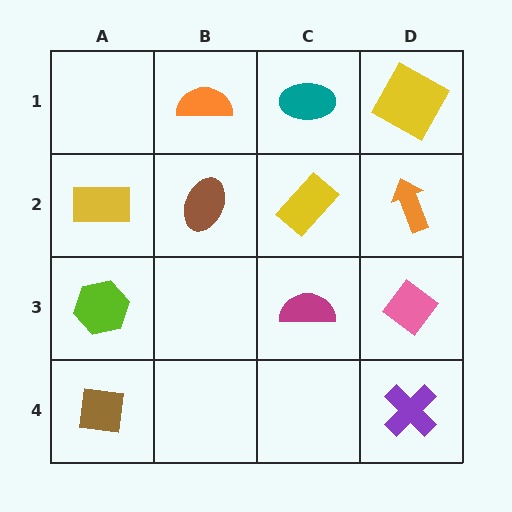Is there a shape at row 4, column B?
No, that cell is empty.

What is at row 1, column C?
A teal ellipse.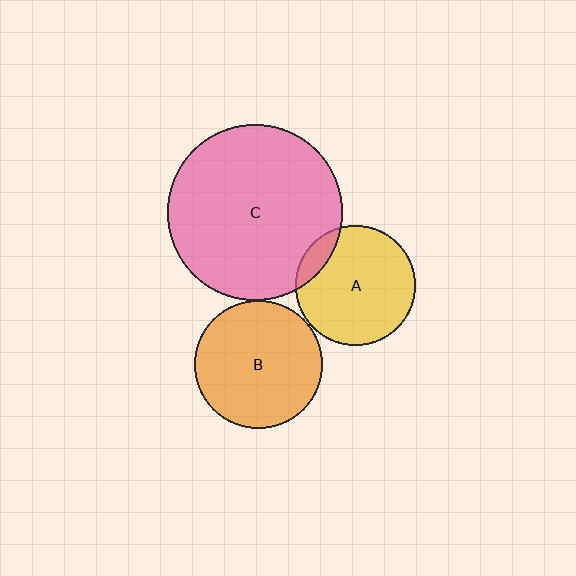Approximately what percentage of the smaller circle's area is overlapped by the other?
Approximately 10%.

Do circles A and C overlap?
Yes.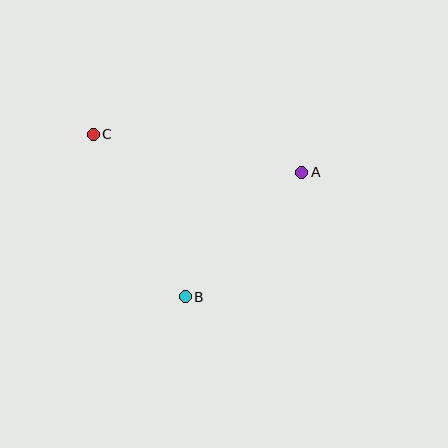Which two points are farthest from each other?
Points A and C are farthest from each other.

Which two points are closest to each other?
Points A and B are closest to each other.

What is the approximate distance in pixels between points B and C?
The distance between B and C is approximately 187 pixels.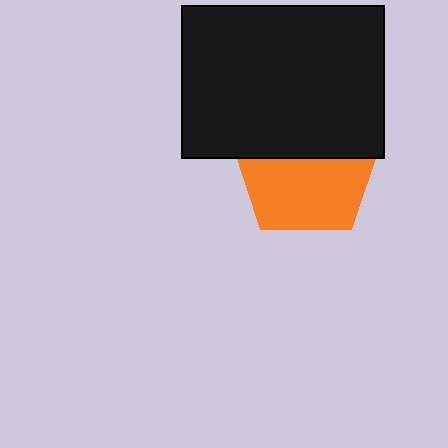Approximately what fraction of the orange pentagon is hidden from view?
Roughly 44% of the orange pentagon is hidden behind the black rectangle.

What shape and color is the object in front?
The object in front is a black rectangle.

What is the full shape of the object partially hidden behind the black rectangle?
The partially hidden object is an orange pentagon.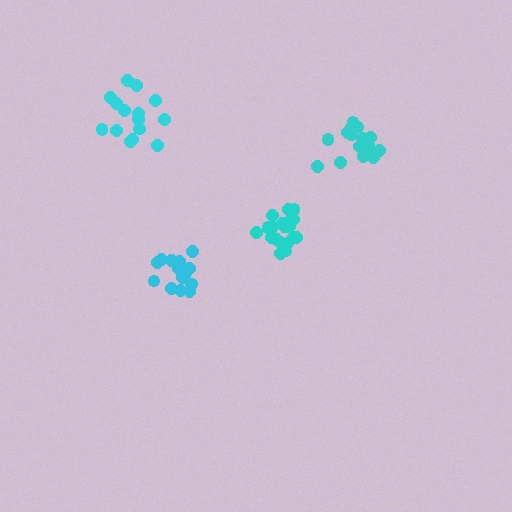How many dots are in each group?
Group 1: 16 dots, Group 2: 16 dots, Group 3: 15 dots, Group 4: 19 dots (66 total).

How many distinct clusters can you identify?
There are 4 distinct clusters.